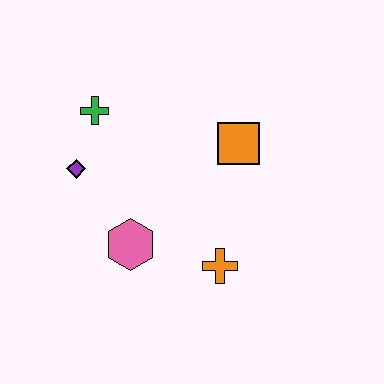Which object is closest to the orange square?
The orange cross is closest to the orange square.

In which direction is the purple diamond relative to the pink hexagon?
The purple diamond is above the pink hexagon.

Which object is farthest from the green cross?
The orange cross is farthest from the green cross.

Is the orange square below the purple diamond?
No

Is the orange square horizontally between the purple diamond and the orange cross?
No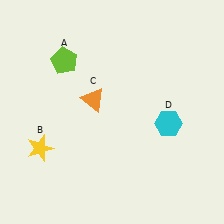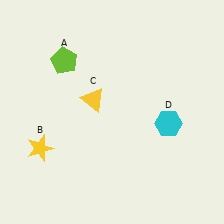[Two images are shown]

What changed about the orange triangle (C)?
In Image 1, C is orange. In Image 2, it changed to yellow.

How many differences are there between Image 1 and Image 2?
There is 1 difference between the two images.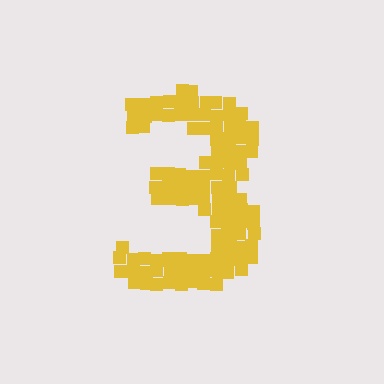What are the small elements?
The small elements are squares.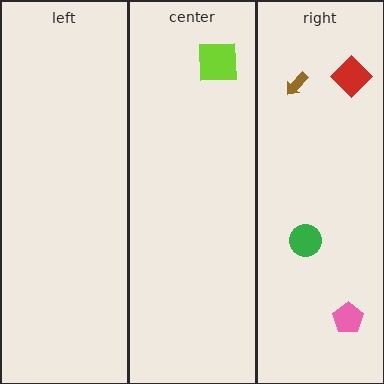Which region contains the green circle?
The right region.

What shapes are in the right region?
The brown arrow, the red diamond, the pink pentagon, the green circle.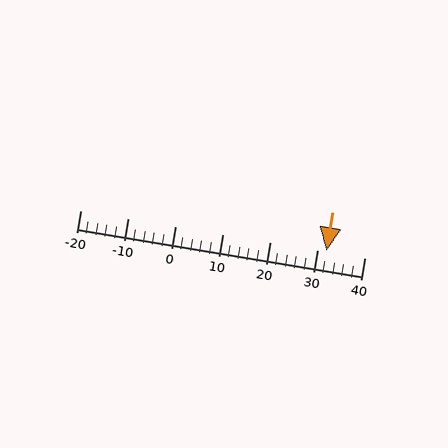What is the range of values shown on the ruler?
The ruler shows values from -20 to 40.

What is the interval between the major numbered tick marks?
The major tick marks are spaced 10 units apart.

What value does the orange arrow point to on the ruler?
The orange arrow points to approximately 32.